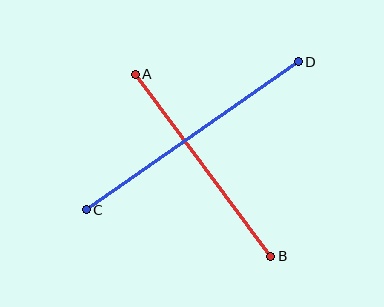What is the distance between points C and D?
The distance is approximately 258 pixels.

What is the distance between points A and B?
The distance is approximately 227 pixels.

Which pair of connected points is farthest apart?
Points C and D are farthest apart.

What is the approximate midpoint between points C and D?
The midpoint is at approximately (192, 136) pixels.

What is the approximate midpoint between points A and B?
The midpoint is at approximately (203, 165) pixels.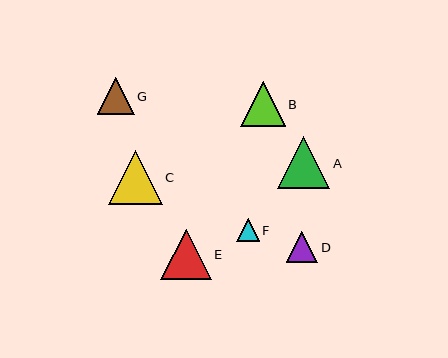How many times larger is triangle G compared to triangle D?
Triangle G is approximately 1.2 times the size of triangle D.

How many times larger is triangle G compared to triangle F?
Triangle G is approximately 1.6 times the size of triangle F.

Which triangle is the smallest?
Triangle F is the smallest with a size of approximately 23 pixels.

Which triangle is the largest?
Triangle C is the largest with a size of approximately 54 pixels.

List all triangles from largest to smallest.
From largest to smallest: C, A, E, B, G, D, F.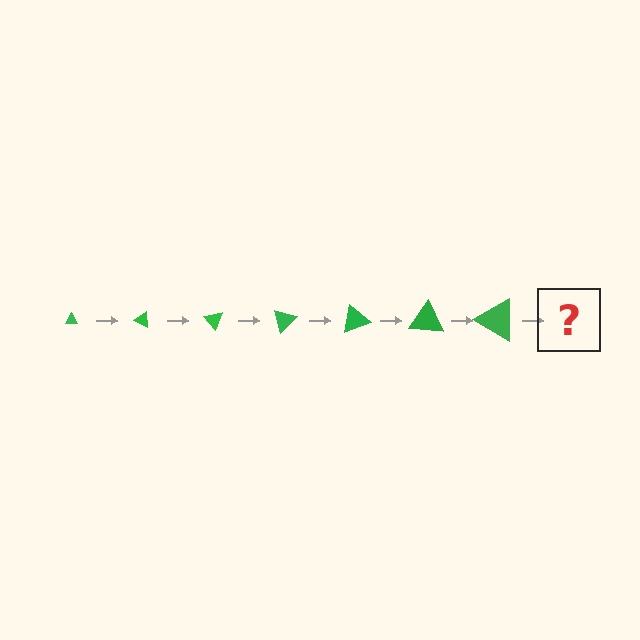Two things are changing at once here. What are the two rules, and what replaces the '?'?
The two rules are that the triangle grows larger each step and it rotates 25 degrees each step. The '?' should be a triangle, larger than the previous one and rotated 175 degrees from the start.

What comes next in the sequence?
The next element should be a triangle, larger than the previous one and rotated 175 degrees from the start.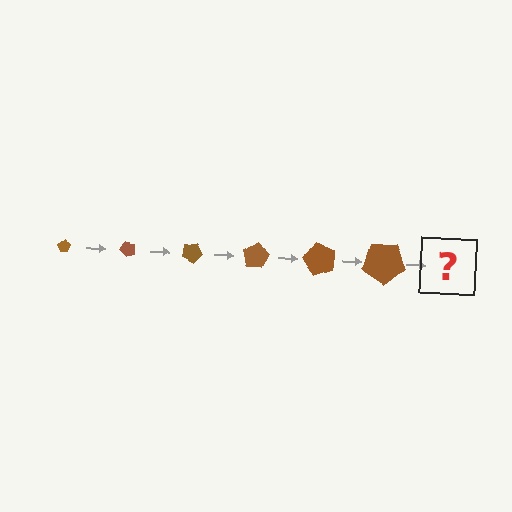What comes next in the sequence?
The next element should be a pentagon, larger than the previous one and rotated 300 degrees from the start.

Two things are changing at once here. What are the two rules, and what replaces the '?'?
The two rules are that the pentagon grows larger each step and it rotates 50 degrees each step. The '?' should be a pentagon, larger than the previous one and rotated 300 degrees from the start.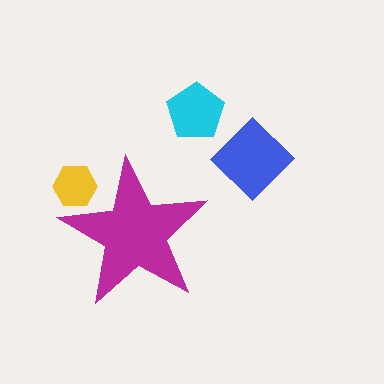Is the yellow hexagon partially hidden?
Yes, the yellow hexagon is partially hidden behind the magenta star.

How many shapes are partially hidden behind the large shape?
1 shape is partially hidden.